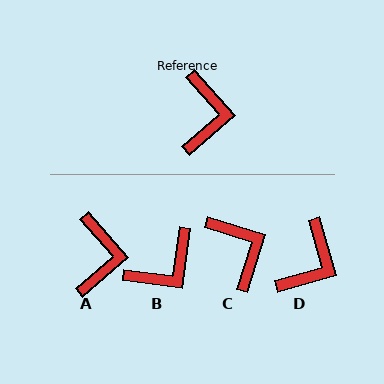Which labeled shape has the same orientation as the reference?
A.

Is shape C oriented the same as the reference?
No, it is off by about 31 degrees.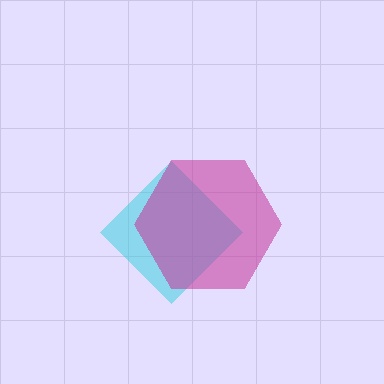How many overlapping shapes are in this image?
There are 2 overlapping shapes in the image.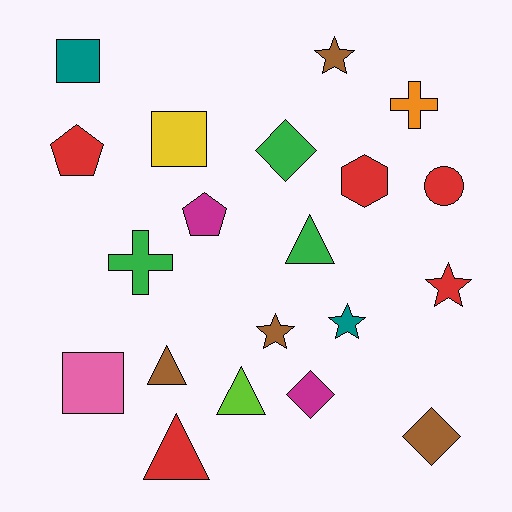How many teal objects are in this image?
There are 2 teal objects.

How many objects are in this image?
There are 20 objects.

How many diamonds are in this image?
There are 3 diamonds.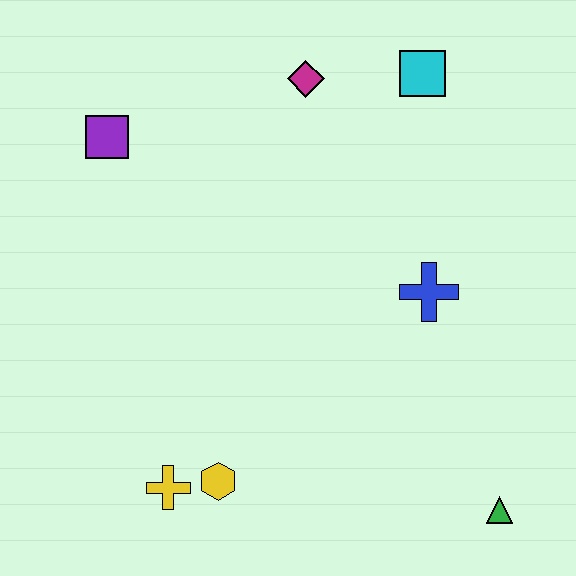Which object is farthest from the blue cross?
The purple square is farthest from the blue cross.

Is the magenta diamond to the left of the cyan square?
Yes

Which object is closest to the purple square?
The magenta diamond is closest to the purple square.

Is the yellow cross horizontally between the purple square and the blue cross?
Yes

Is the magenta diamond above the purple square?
Yes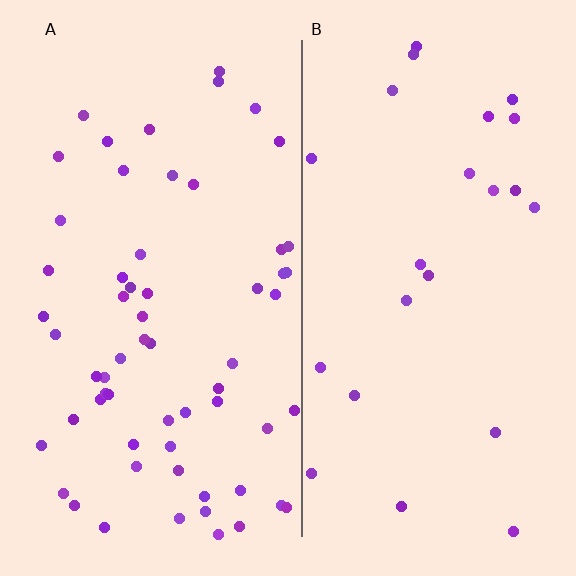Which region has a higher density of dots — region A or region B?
A (the left).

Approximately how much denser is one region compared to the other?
Approximately 2.6× — region A over region B.